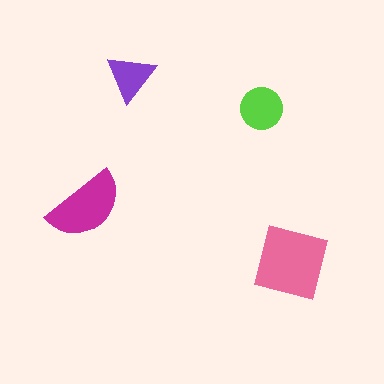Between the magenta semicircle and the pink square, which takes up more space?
The pink square.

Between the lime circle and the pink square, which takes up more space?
The pink square.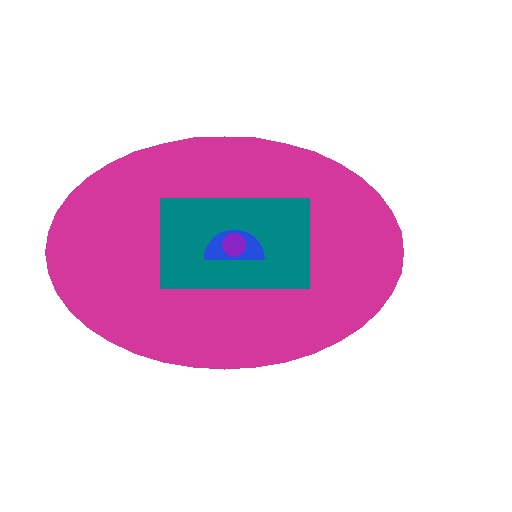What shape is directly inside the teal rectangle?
The blue semicircle.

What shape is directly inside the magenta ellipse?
The teal rectangle.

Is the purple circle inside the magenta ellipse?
Yes.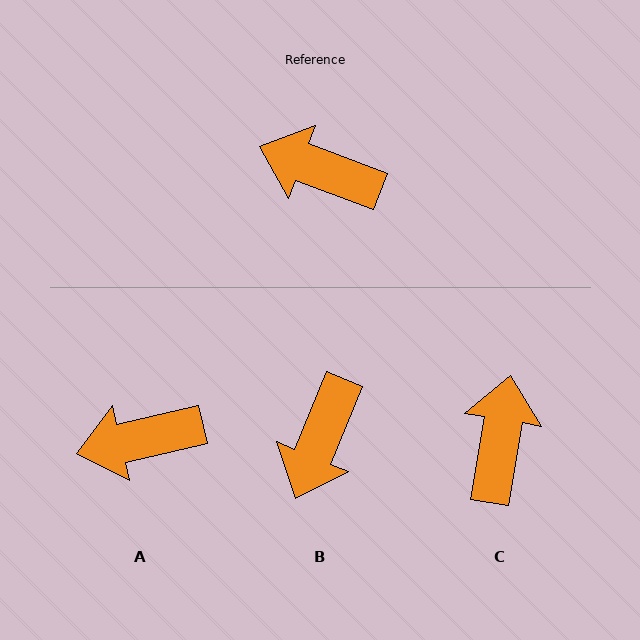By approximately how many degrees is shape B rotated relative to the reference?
Approximately 88 degrees counter-clockwise.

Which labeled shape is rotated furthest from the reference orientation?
B, about 88 degrees away.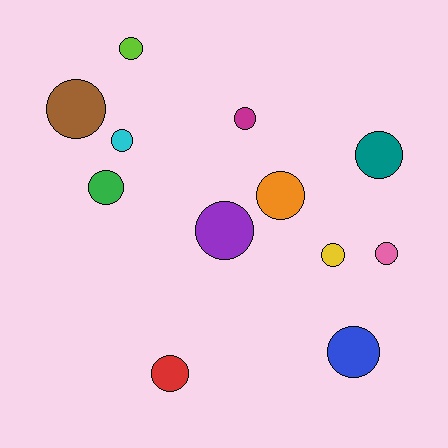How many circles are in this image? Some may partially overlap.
There are 12 circles.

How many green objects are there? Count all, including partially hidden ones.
There is 1 green object.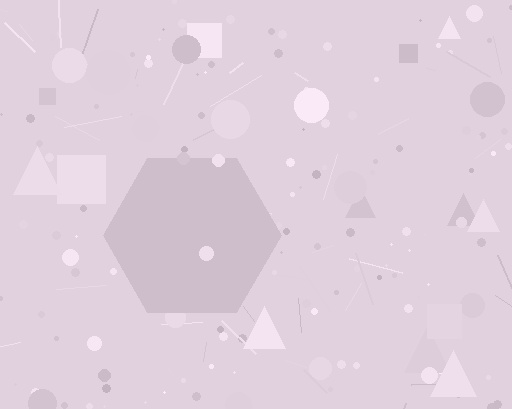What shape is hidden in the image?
A hexagon is hidden in the image.